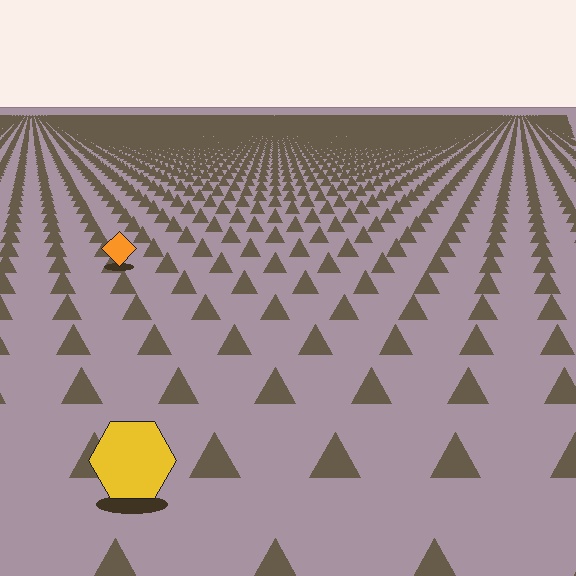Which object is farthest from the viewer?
The orange diamond is farthest from the viewer. It appears smaller and the ground texture around it is denser.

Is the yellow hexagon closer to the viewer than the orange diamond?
Yes. The yellow hexagon is closer — you can tell from the texture gradient: the ground texture is coarser near it.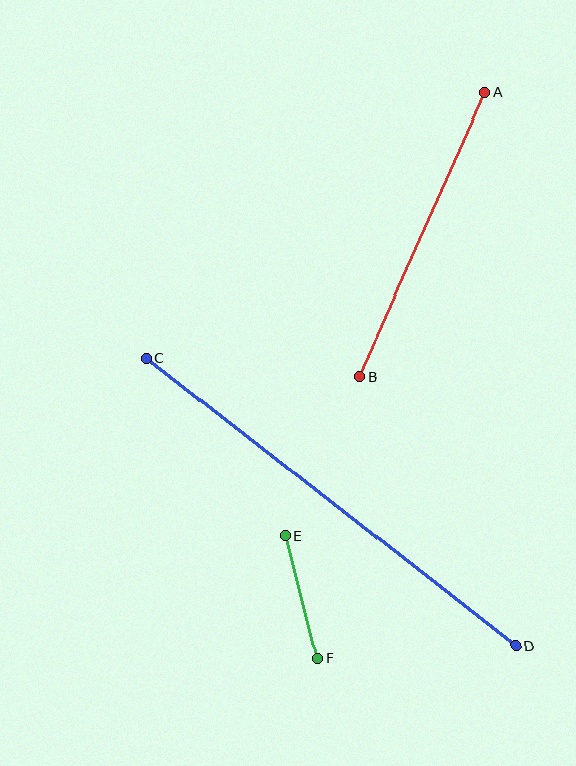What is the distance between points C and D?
The distance is approximately 468 pixels.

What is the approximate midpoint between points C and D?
The midpoint is at approximately (331, 502) pixels.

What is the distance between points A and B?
The distance is approximately 311 pixels.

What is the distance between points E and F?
The distance is approximately 126 pixels.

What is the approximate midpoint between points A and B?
The midpoint is at approximately (422, 234) pixels.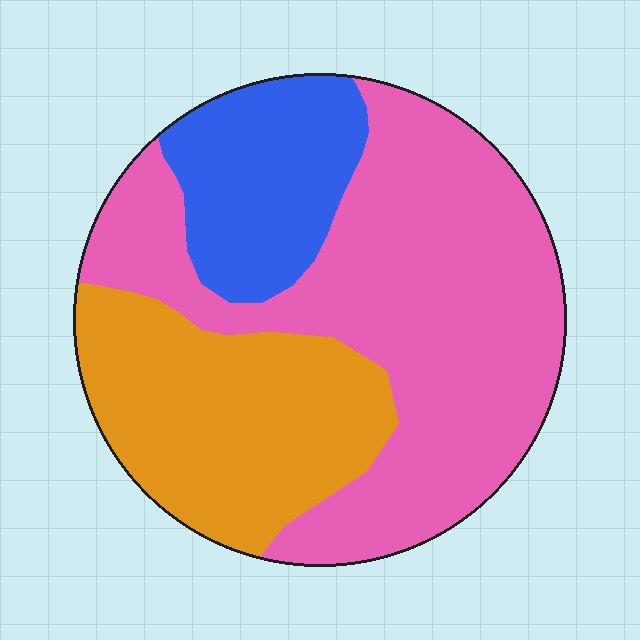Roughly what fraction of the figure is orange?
Orange covers 29% of the figure.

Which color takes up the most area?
Pink, at roughly 55%.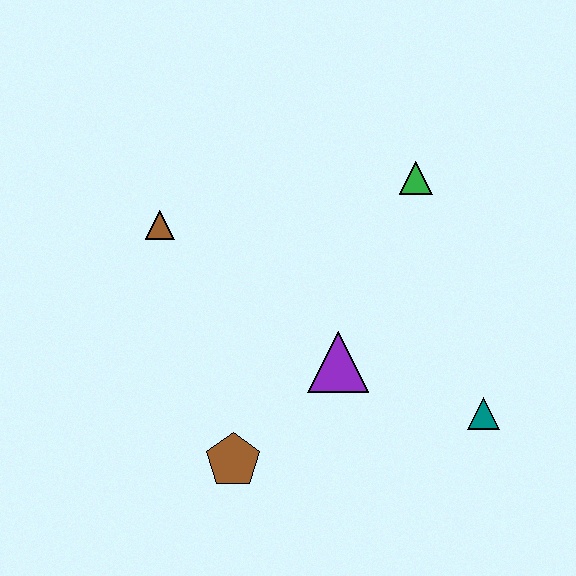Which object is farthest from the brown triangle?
The teal triangle is farthest from the brown triangle.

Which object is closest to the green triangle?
The purple triangle is closest to the green triangle.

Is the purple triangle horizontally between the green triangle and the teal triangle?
No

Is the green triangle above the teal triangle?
Yes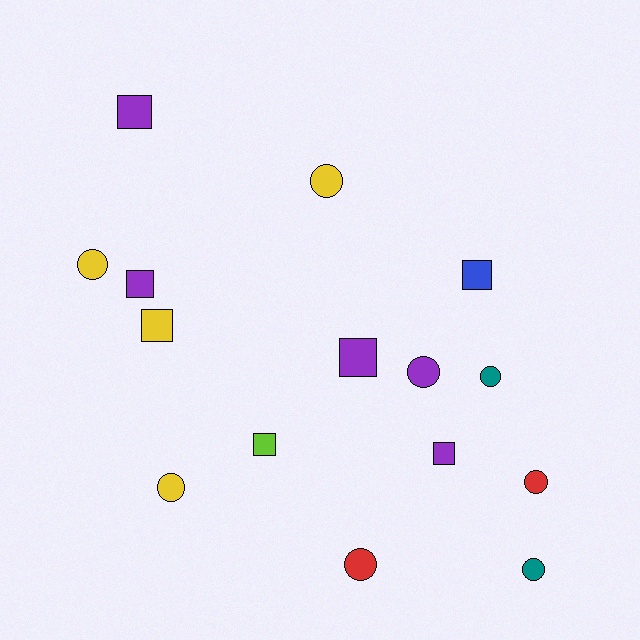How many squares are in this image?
There are 7 squares.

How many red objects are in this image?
There are 2 red objects.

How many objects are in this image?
There are 15 objects.